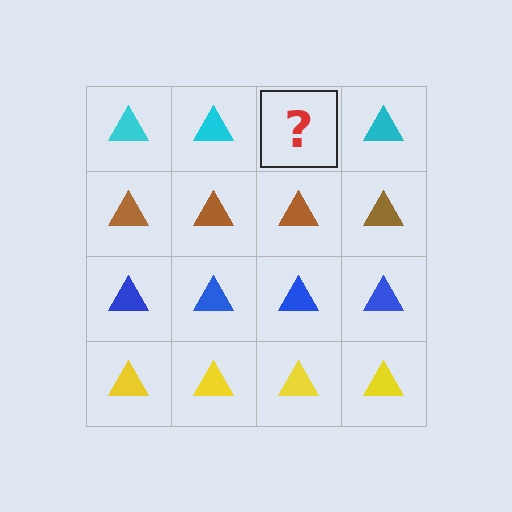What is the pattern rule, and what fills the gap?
The rule is that each row has a consistent color. The gap should be filled with a cyan triangle.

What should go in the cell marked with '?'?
The missing cell should contain a cyan triangle.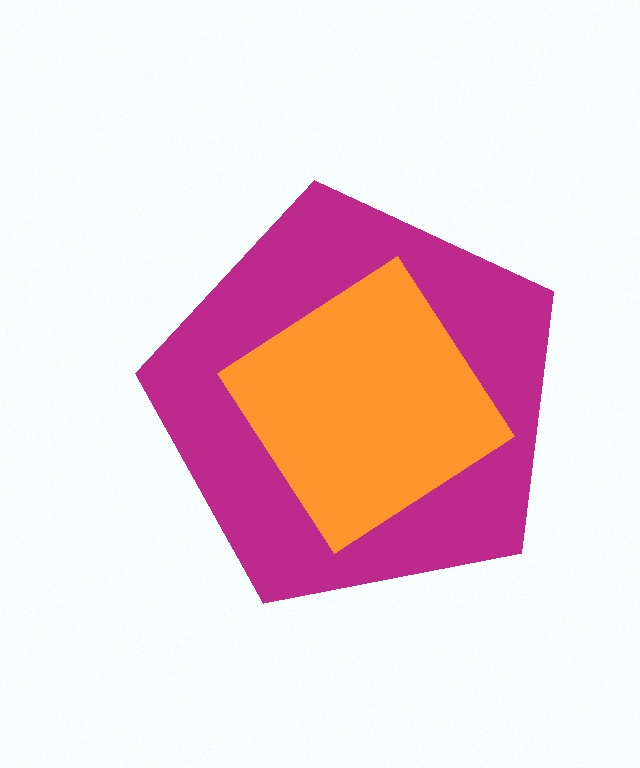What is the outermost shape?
The magenta pentagon.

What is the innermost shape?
The orange diamond.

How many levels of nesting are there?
2.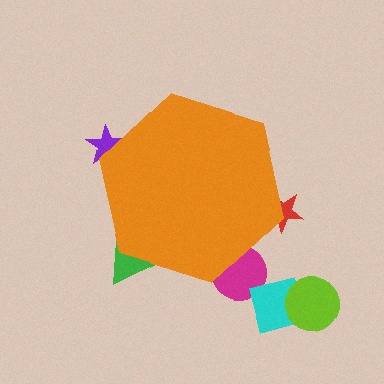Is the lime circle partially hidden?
No, the lime circle is fully visible.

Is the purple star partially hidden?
Yes, the purple star is partially hidden behind the orange hexagon.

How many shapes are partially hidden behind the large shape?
4 shapes are partially hidden.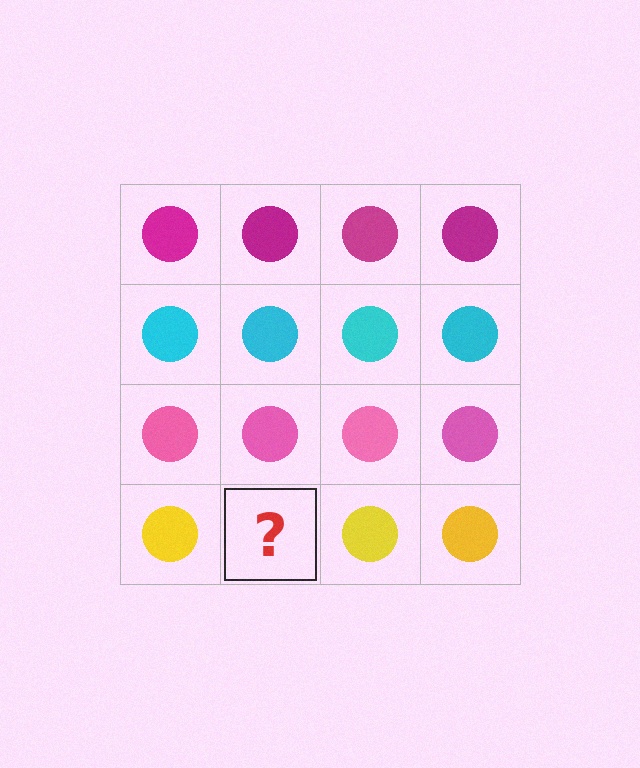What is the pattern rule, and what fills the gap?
The rule is that each row has a consistent color. The gap should be filled with a yellow circle.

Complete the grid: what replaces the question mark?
The question mark should be replaced with a yellow circle.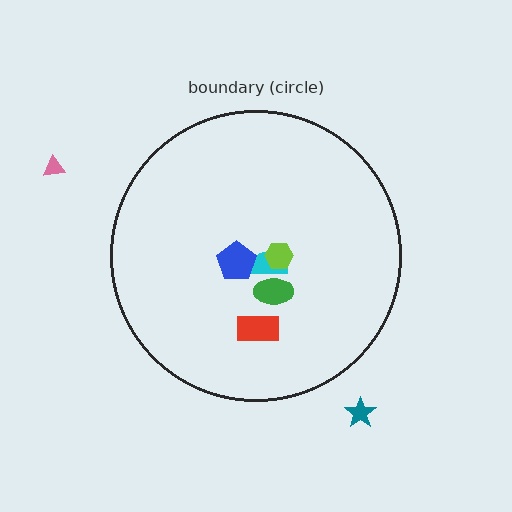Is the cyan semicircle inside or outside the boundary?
Inside.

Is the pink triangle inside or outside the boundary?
Outside.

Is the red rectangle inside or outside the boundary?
Inside.